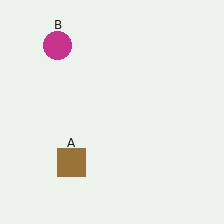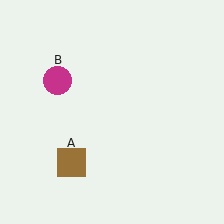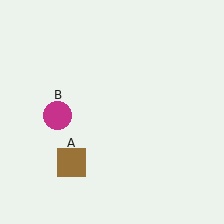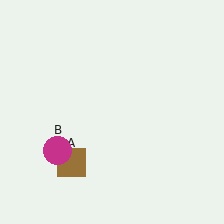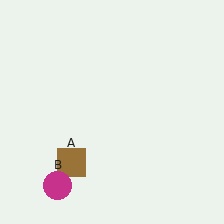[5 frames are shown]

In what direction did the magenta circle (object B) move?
The magenta circle (object B) moved down.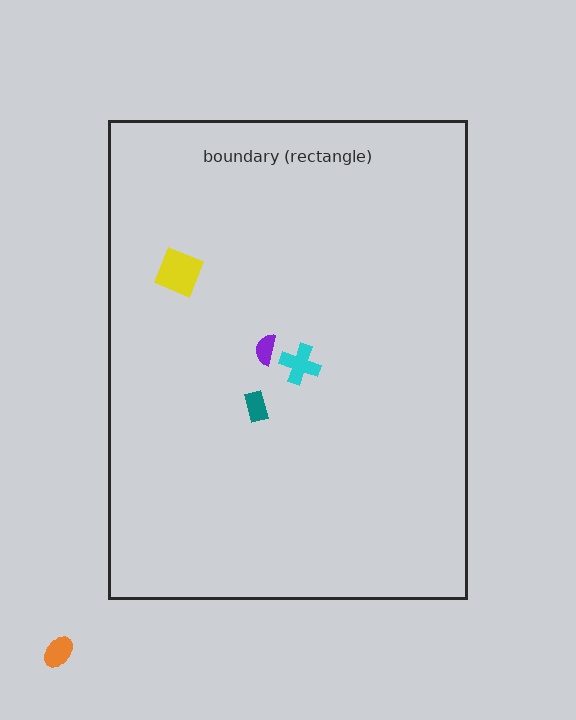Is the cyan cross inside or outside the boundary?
Inside.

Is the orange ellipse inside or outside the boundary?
Outside.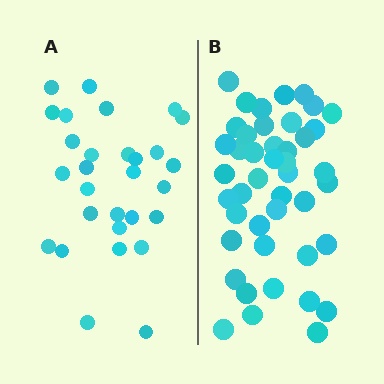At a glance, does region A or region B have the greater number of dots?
Region B (the right region) has more dots.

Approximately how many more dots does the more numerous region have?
Region B has approximately 15 more dots than region A.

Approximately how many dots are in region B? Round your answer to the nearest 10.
About 40 dots. (The exact count is 44, which rounds to 40.)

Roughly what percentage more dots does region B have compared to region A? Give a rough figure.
About 50% more.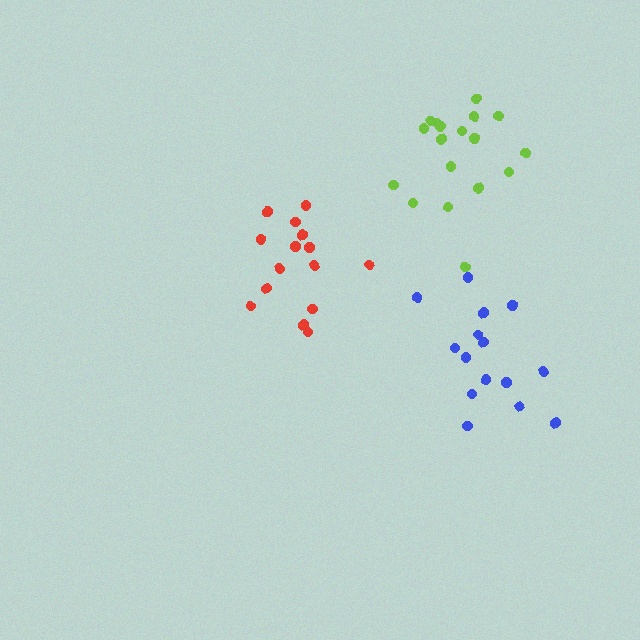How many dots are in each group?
Group 1: 15 dots, Group 2: 18 dots, Group 3: 15 dots (48 total).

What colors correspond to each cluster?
The clusters are colored: red, lime, blue.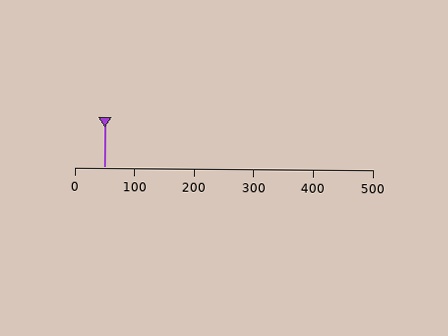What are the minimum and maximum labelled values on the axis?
The axis runs from 0 to 500.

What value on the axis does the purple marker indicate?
The marker indicates approximately 50.